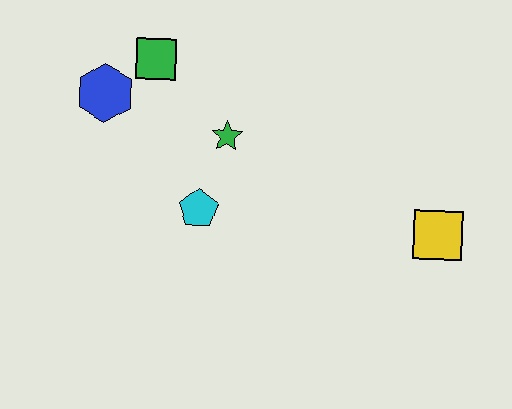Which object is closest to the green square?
The blue hexagon is closest to the green square.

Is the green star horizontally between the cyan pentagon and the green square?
No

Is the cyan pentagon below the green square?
Yes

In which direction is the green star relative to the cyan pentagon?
The green star is above the cyan pentagon.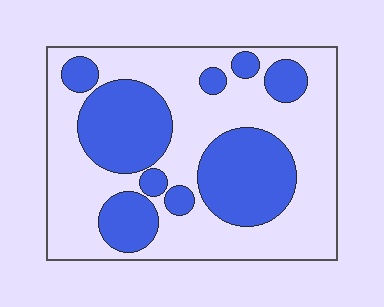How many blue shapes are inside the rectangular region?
9.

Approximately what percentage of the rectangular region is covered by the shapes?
Approximately 35%.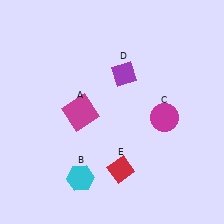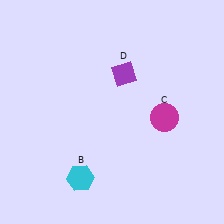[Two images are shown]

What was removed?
The magenta square (A), the red diamond (E) were removed in Image 2.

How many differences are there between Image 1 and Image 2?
There are 2 differences between the two images.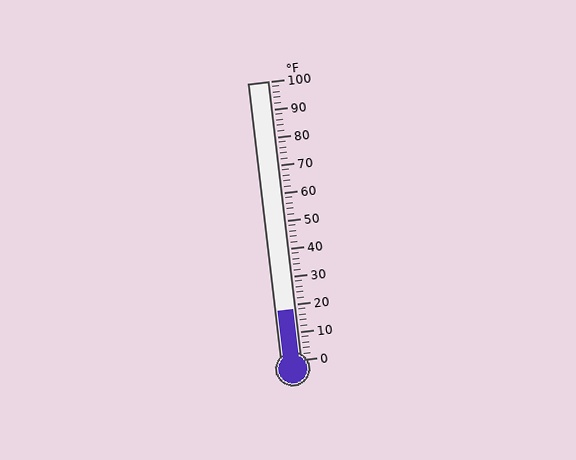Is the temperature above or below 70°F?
The temperature is below 70°F.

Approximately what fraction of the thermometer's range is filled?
The thermometer is filled to approximately 20% of its range.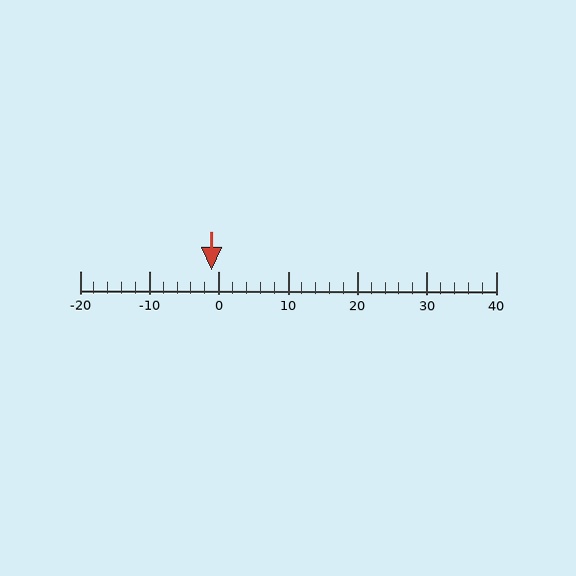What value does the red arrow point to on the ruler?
The red arrow points to approximately -1.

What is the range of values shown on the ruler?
The ruler shows values from -20 to 40.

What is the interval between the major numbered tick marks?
The major tick marks are spaced 10 units apart.